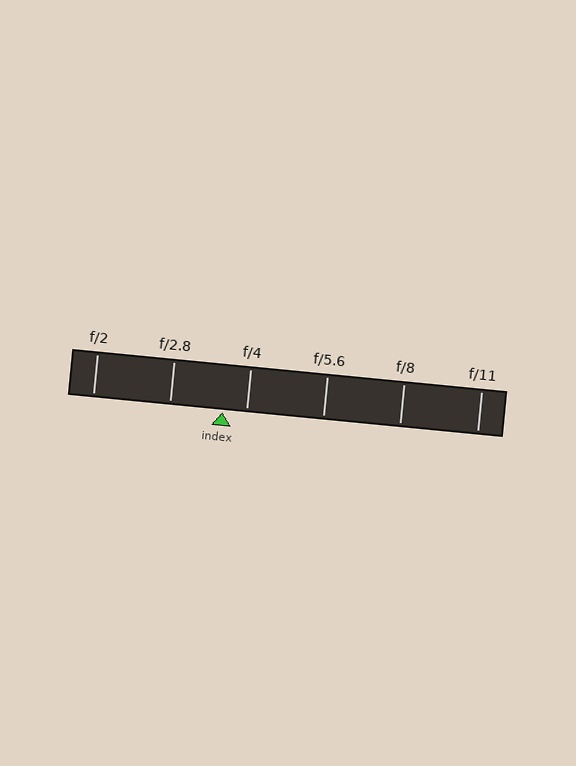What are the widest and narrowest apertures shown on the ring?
The widest aperture shown is f/2 and the narrowest is f/11.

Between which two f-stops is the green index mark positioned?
The index mark is between f/2.8 and f/4.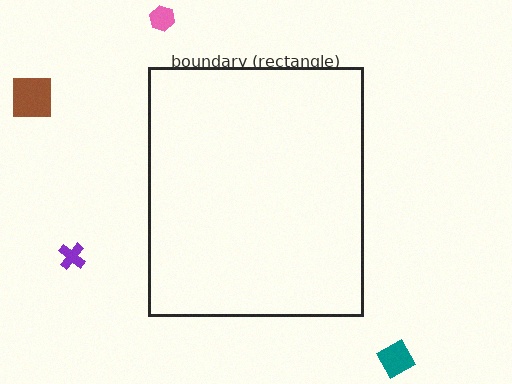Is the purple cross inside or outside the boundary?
Outside.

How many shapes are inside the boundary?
0 inside, 4 outside.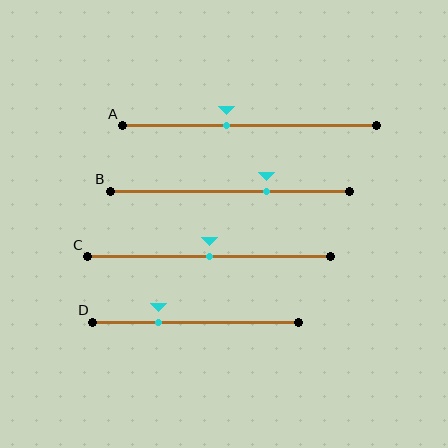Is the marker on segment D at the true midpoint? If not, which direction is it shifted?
No, the marker on segment D is shifted to the left by about 18% of the segment length.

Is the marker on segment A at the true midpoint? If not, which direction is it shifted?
No, the marker on segment A is shifted to the left by about 9% of the segment length.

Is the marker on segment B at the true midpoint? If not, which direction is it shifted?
No, the marker on segment B is shifted to the right by about 15% of the segment length.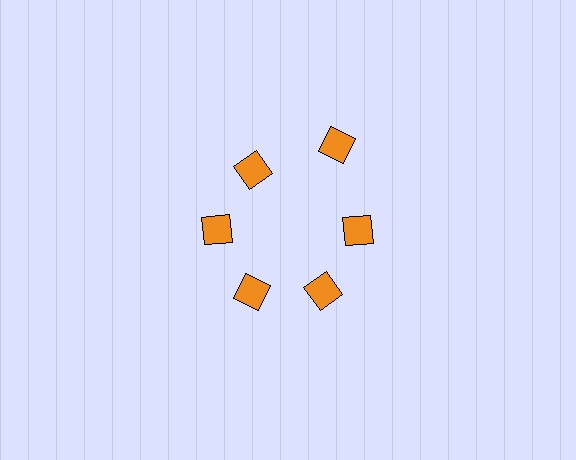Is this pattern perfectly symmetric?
No. The 6 orange diamonds are arranged in a ring, but one element near the 1 o'clock position is pushed outward from the center, breaking the 6-fold rotational symmetry.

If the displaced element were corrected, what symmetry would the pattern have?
It would have 6-fold rotational symmetry — the pattern would map onto itself every 60 degrees.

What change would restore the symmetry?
The symmetry would be restored by moving it inward, back onto the ring so that all 6 diamonds sit at equal angles and equal distance from the center.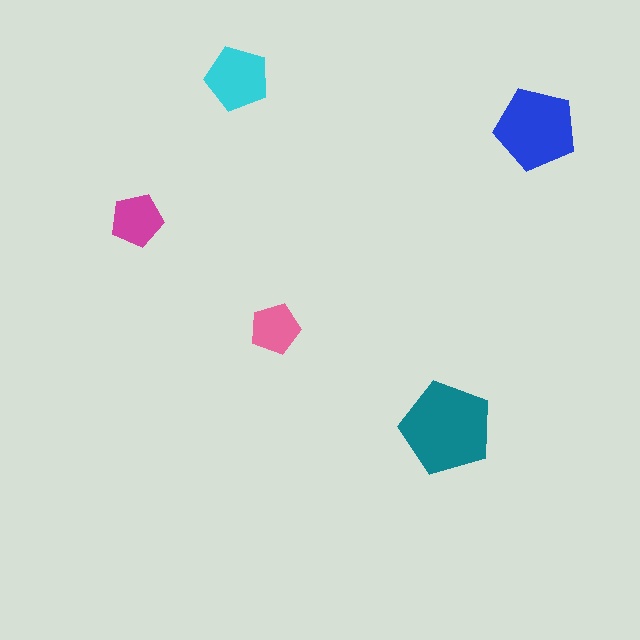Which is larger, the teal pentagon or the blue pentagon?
The teal one.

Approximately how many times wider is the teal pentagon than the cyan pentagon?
About 1.5 times wider.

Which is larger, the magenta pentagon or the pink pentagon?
The magenta one.